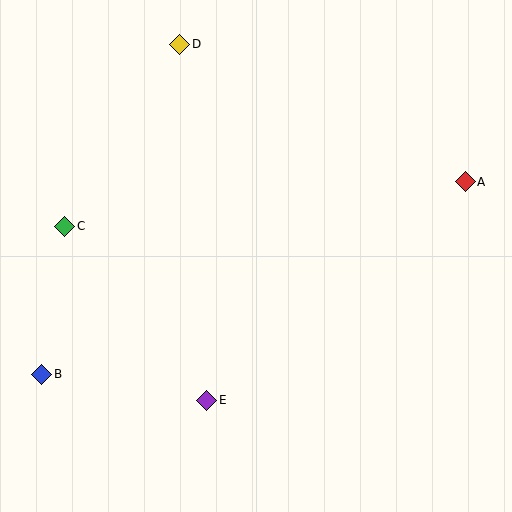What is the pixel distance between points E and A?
The distance between E and A is 339 pixels.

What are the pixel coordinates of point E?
Point E is at (207, 400).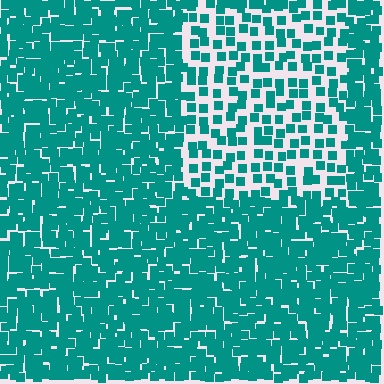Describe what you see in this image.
The image contains small teal elements arranged at two different densities. A rectangle-shaped region is visible where the elements are less densely packed than the surrounding area.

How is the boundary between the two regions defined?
The boundary is defined by a change in element density (approximately 2.3x ratio). All elements are the same color, size, and shape.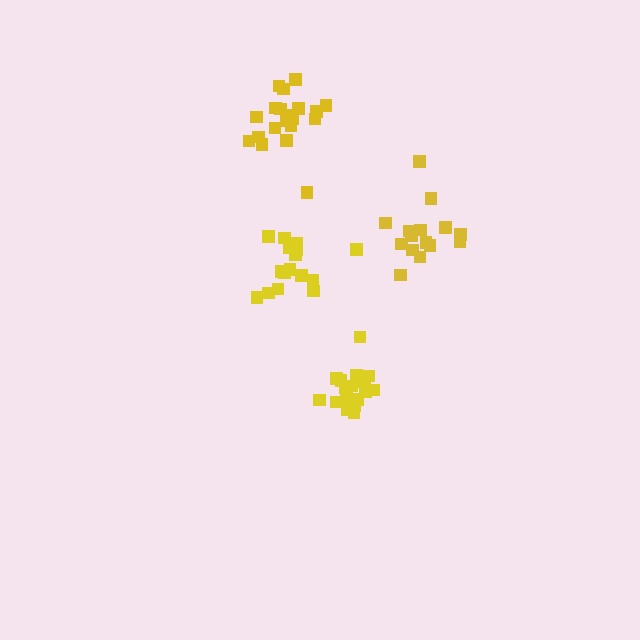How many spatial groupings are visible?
There are 4 spatial groupings.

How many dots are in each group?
Group 1: 15 dots, Group 2: 18 dots, Group 3: 16 dots, Group 4: 20 dots (69 total).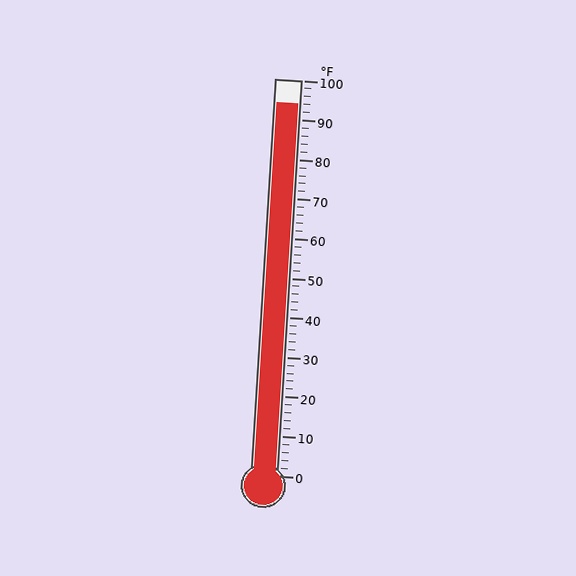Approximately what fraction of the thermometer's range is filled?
The thermometer is filled to approximately 95% of its range.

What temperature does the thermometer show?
The thermometer shows approximately 94°F.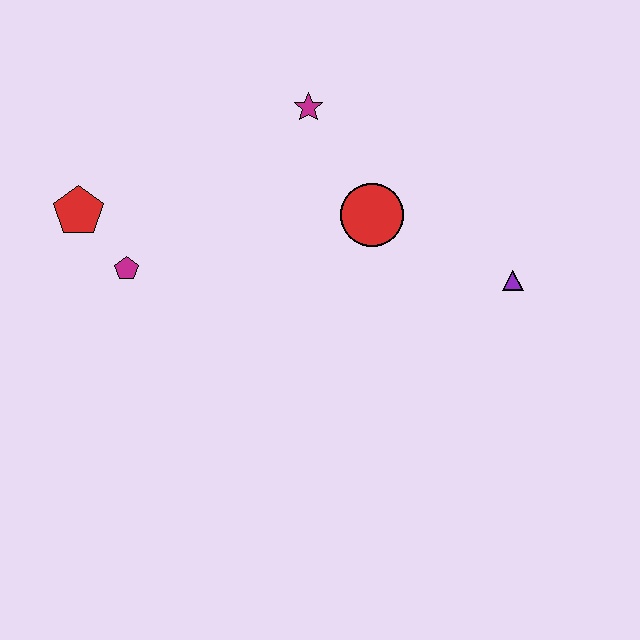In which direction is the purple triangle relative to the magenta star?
The purple triangle is to the right of the magenta star.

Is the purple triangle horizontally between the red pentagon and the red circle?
No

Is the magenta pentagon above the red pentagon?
No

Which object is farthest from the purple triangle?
The red pentagon is farthest from the purple triangle.